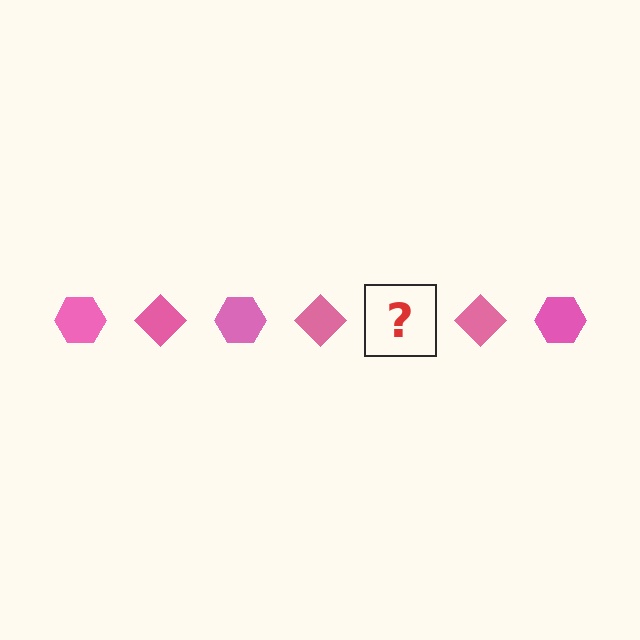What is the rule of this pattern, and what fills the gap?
The rule is that the pattern cycles through hexagon, diamond shapes in pink. The gap should be filled with a pink hexagon.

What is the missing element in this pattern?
The missing element is a pink hexagon.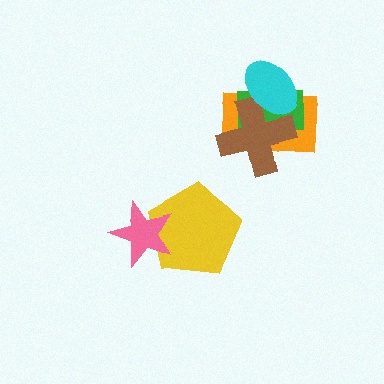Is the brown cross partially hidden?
Yes, it is partially covered by another shape.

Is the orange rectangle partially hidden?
Yes, it is partially covered by another shape.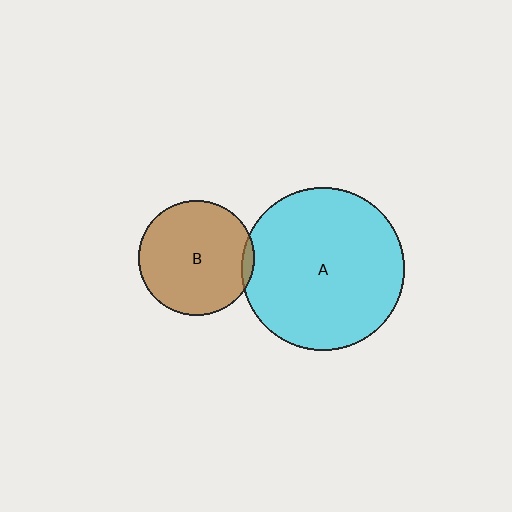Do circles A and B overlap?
Yes.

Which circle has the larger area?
Circle A (cyan).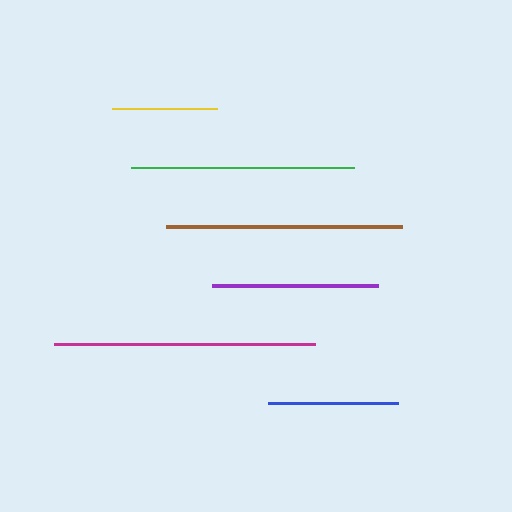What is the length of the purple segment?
The purple segment is approximately 166 pixels long.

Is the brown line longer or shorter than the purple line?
The brown line is longer than the purple line.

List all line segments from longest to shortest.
From longest to shortest: magenta, brown, green, purple, blue, yellow.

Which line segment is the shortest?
The yellow line is the shortest at approximately 106 pixels.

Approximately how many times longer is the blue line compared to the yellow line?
The blue line is approximately 1.2 times the length of the yellow line.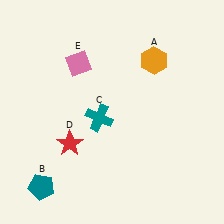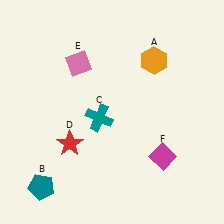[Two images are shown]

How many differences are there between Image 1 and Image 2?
There is 1 difference between the two images.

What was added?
A magenta diamond (F) was added in Image 2.